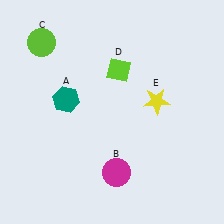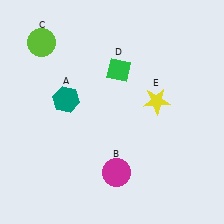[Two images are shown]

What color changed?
The diamond (D) changed from lime in Image 1 to green in Image 2.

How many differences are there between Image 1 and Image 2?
There is 1 difference between the two images.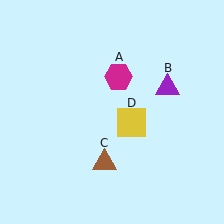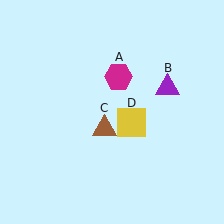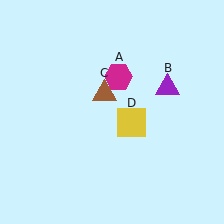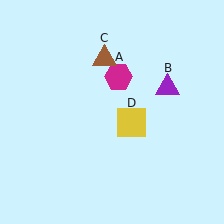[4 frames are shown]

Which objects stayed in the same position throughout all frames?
Magenta hexagon (object A) and purple triangle (object B) and yellow square (object D) remained stationary.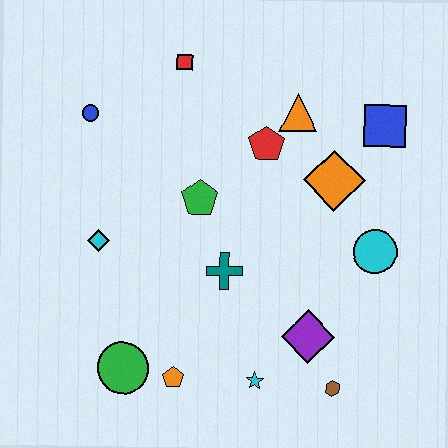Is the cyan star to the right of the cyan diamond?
Yes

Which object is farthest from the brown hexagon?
The blue circle is farthest from the brown hexagon.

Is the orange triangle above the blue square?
Yes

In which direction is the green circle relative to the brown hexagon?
The green circle is to the left of the brown hexagon.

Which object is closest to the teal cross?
The green pentagon is closest to the teal cross.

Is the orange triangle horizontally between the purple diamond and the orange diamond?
No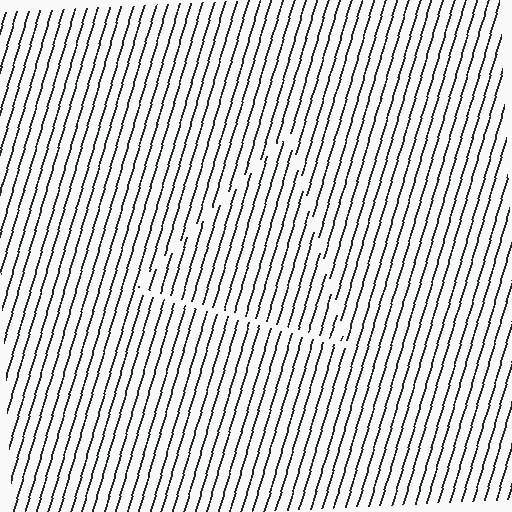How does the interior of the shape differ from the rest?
The interior of the shape contains the same grating, shifted by half a period — the contour is defined by the phase discontinuity where line-ends from the inner and outer gratings abut.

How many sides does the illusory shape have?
3 sides — the line-ends trace a triangle.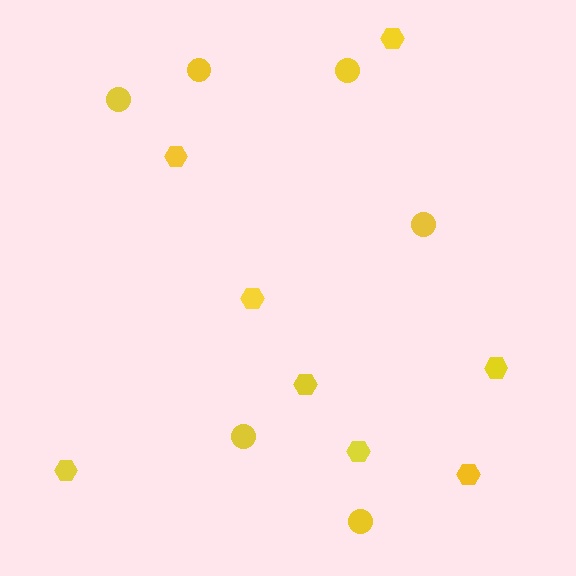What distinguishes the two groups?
There are 2 groups: one group of hexagons (8) and one group of circles (6).